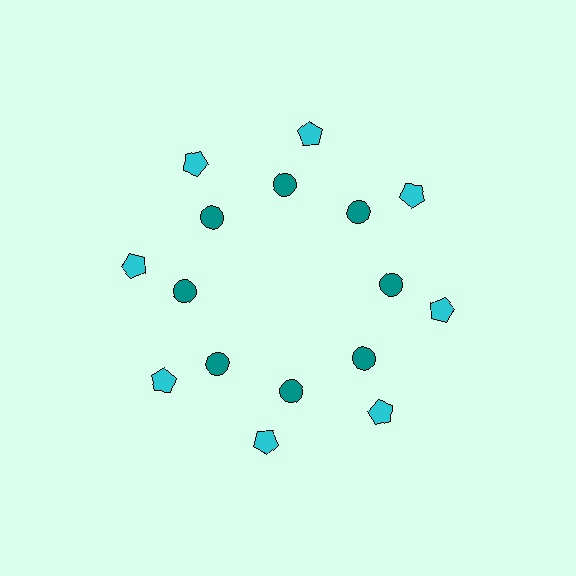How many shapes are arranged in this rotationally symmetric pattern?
There are 16 shapes, arranged in 8 groups of 2.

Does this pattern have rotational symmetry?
Yes, this pattern has 8-fold rotational symmetry. It looks the same after rotating 45 degrees around the center.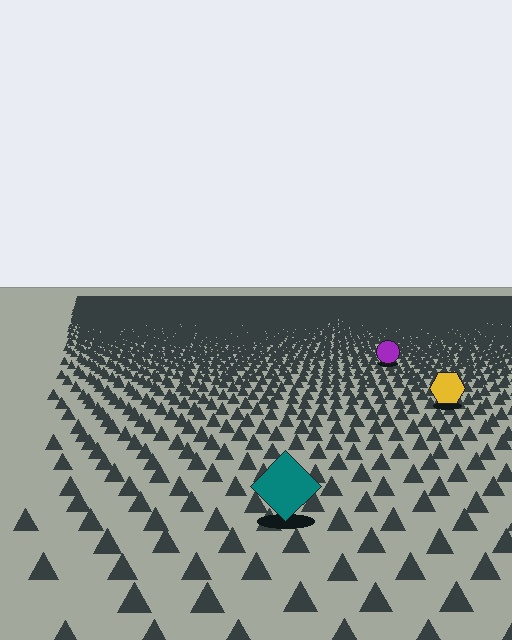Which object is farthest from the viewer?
The purple circle is farthest from the viewer. It appears smaller and the ground texture around it is denser.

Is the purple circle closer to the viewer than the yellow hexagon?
No. The yellow hexagon is closer — you can tell from the texture gradient: the ground texture is coarser near it.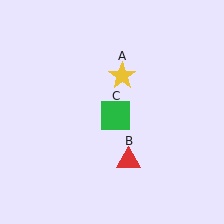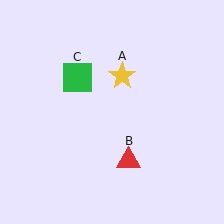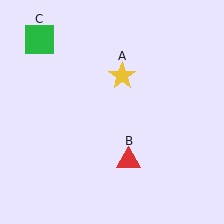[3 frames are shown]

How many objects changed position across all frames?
1 object changed position: green square (object C).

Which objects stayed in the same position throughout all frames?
Yellow star (object A) and red triangle (object B) remained stationary.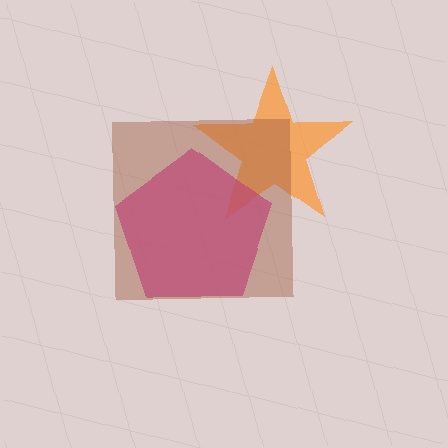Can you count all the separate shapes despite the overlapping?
Yes, there are 3 separate shapes.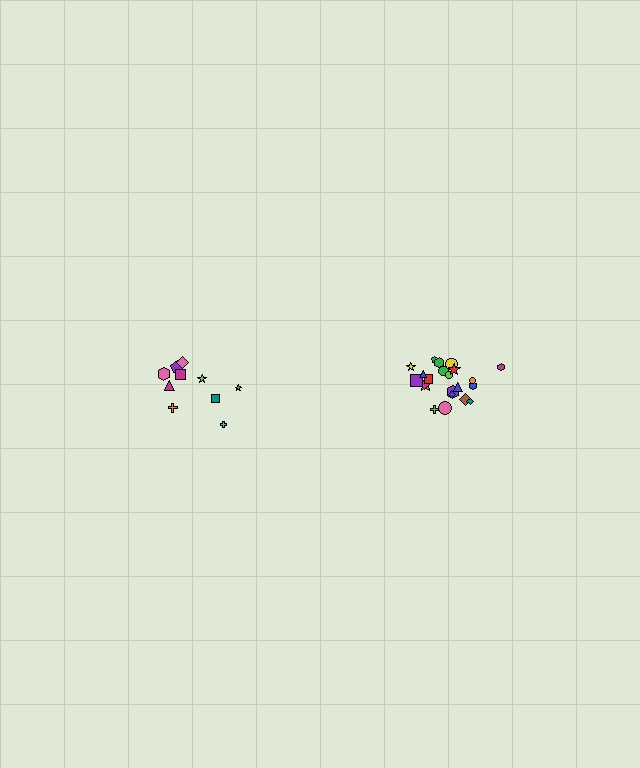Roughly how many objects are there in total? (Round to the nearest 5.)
Roughly 30 objects in total.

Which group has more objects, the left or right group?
The right group.